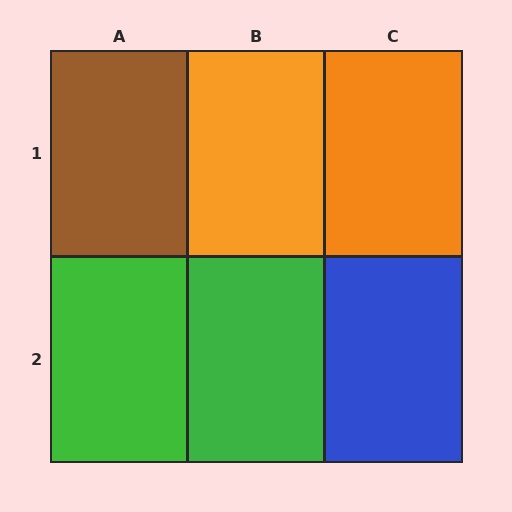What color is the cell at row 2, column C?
Blue.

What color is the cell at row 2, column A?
Green.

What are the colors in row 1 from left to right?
Brown, orange, orange.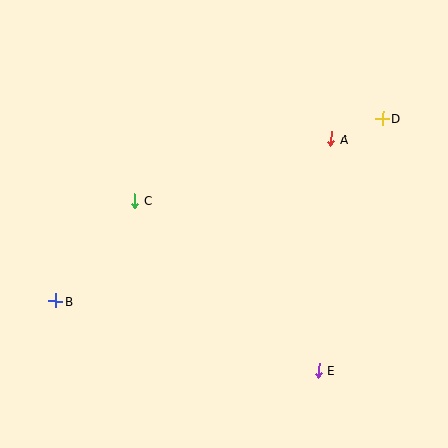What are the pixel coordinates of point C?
Point C is at (135, 201).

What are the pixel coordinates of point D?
Point D is at (382, 118).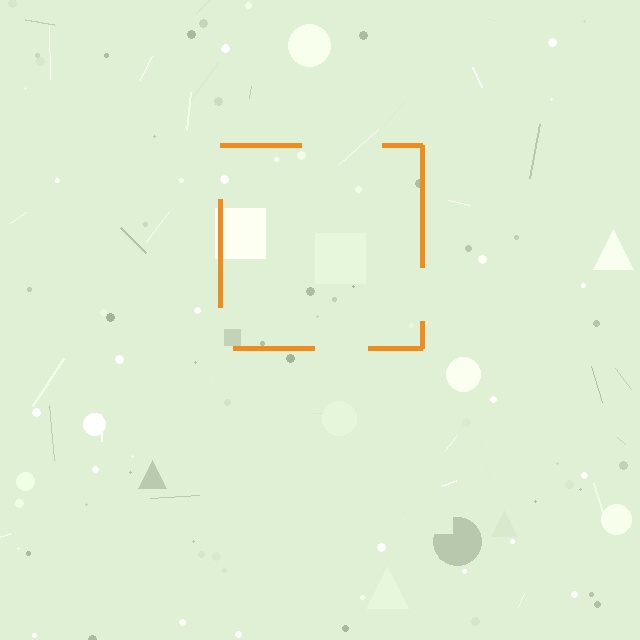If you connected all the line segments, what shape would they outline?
They would outline a square.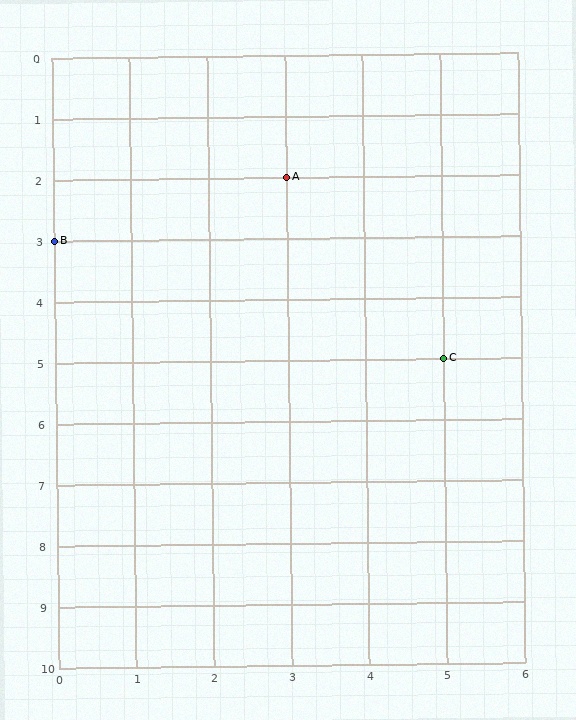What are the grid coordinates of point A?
Point A is at grid coordinates (3, 2).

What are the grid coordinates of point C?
Point C is at grid coordinates (5, 5).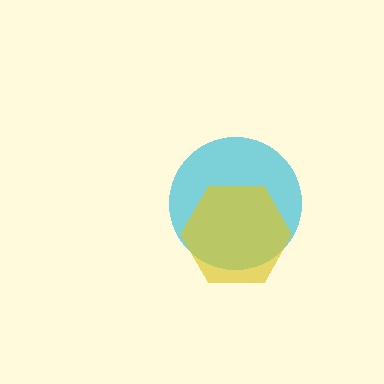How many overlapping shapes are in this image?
There are 2 overlapping shapes in the image.